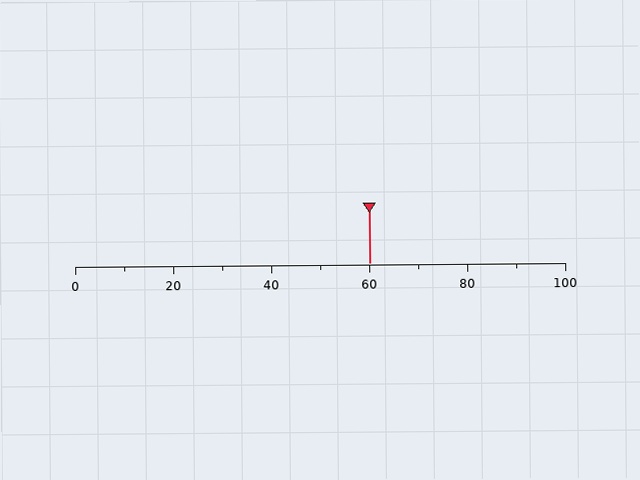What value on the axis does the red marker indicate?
The marker indicates approximately 60.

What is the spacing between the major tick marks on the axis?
The major ticks are spaced 20 apart.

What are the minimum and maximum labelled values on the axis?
The axis runs from 0 to 100.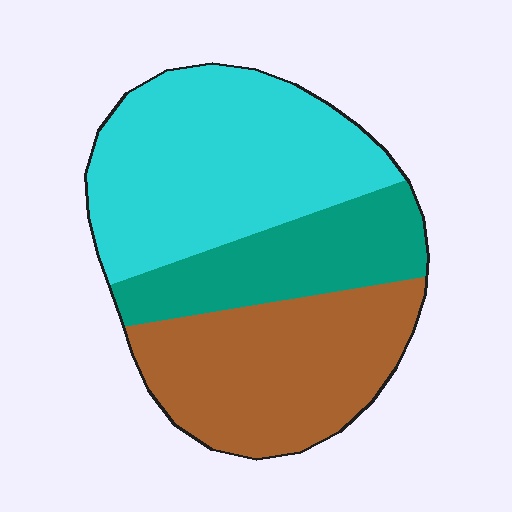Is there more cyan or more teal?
Cyan.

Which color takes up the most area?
Cyan, at roughly 45%.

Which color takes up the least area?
Teal, at roughly 20%.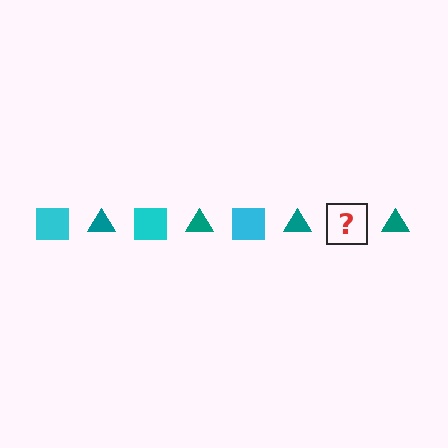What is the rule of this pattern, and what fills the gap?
The rule is that the pattern alternates between cyan square and teal triangle. The gap should be filled with a cyan square.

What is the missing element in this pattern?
The missing element is a cyan square.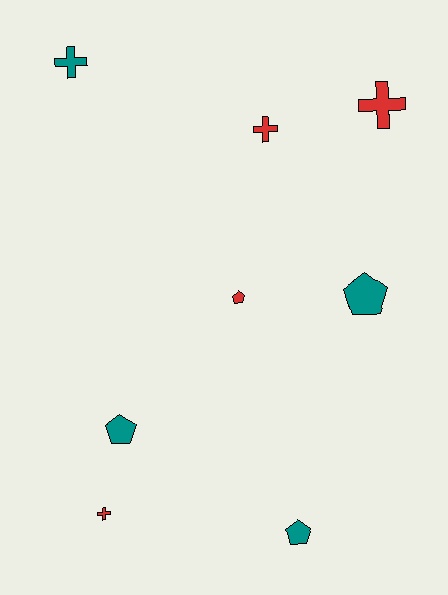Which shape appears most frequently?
Cross, with 4 objects.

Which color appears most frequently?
Red, with 4 objects.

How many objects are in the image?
There are 8 objects.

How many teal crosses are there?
There is 1 teal cross.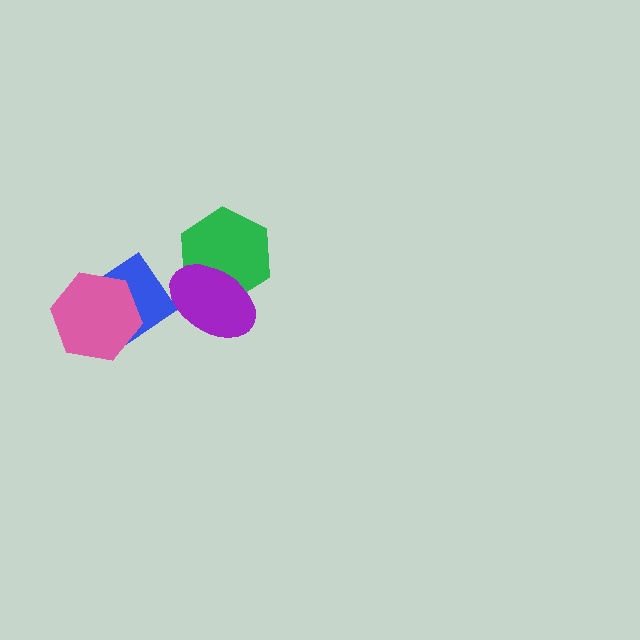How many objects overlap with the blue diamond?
2 objects overlap with the blue diamond.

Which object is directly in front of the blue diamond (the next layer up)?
The pink hexagon is directly in front of the blue diamond.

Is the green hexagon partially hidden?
Yes, it is partially covered by another shape.